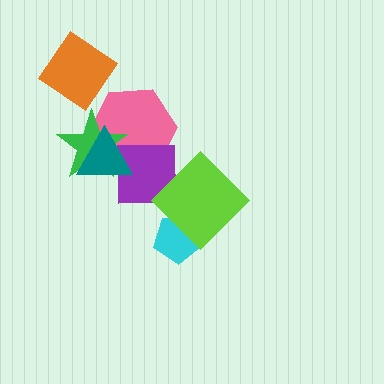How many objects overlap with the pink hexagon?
3 objects overlap with the pink hexagon.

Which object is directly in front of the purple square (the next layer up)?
The teal triangle is directly in front of the purple square.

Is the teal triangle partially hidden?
No, no other shape covers it.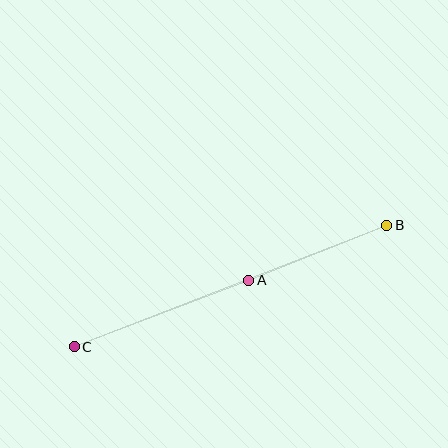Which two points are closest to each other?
Points A and B are closest to each other.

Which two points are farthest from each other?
Points B and C are farthest from each other.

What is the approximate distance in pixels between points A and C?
The distance between A and C is approximately 187 pixels.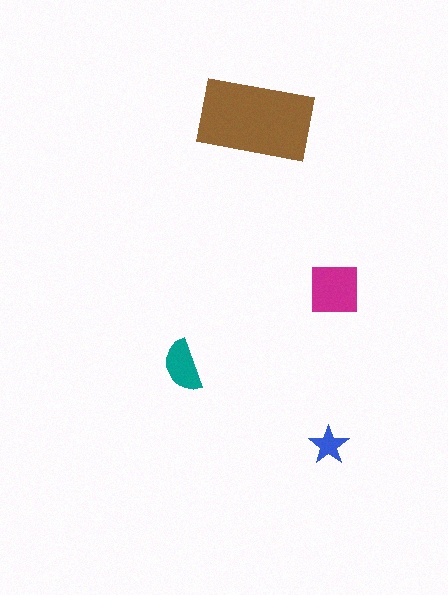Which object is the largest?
The brown rectangle.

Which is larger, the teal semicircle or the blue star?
The teal semicircle.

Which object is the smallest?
The blue star.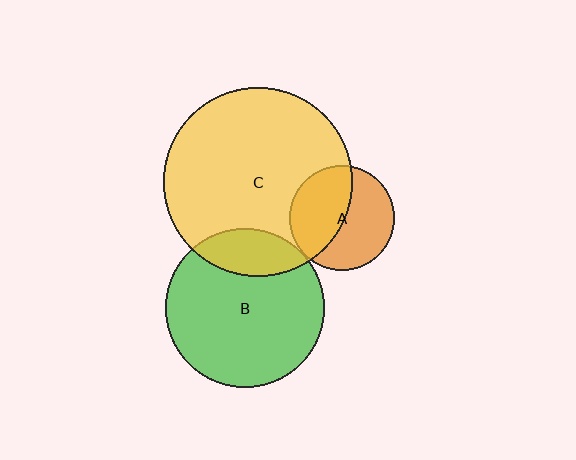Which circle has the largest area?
Circle C (yellow).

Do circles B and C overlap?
Yes.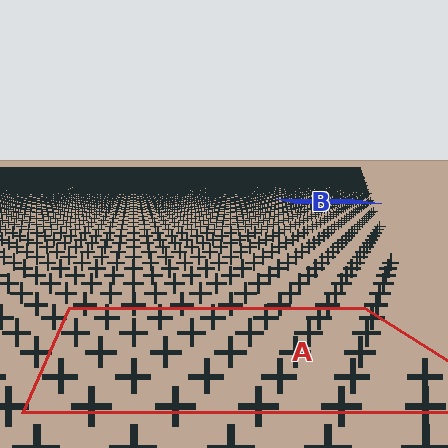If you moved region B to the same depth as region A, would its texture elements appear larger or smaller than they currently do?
They would appear larger. At a closer depth, the same texture elements are projected at a bigger on-screen size.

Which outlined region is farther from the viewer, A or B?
Region B is farther from the viewer — the texture elements inside it appear smaller and more densely packed.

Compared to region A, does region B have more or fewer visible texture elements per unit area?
Region B has more texture elements per unit area — they are packed more densely because it is farther away.